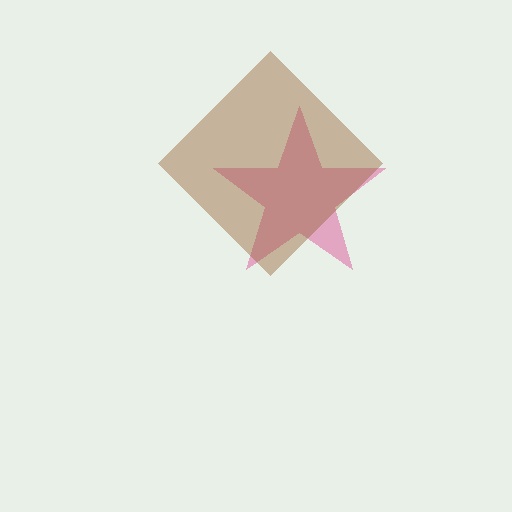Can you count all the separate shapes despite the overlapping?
Yes, there are 2 separate shapes.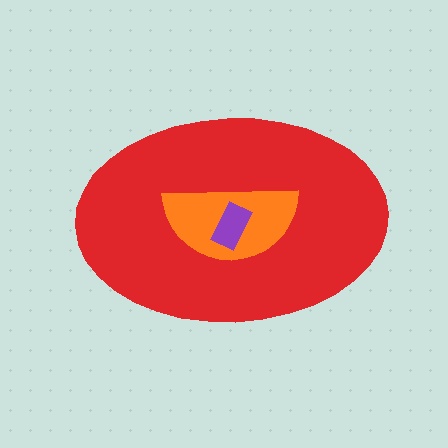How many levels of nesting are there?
3.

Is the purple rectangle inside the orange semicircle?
Yes.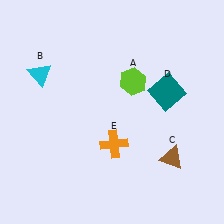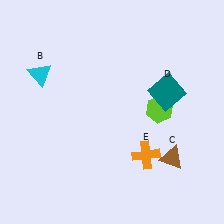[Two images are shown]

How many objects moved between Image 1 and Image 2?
2 objects moved between the two images.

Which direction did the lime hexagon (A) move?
The lime hexagon (A) moved down.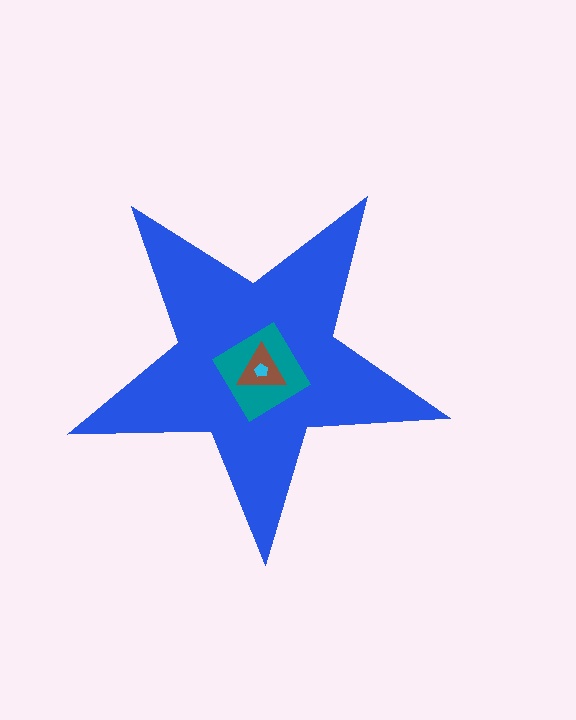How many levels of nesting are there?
4.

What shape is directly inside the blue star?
The teal diamond.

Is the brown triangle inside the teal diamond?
Yes.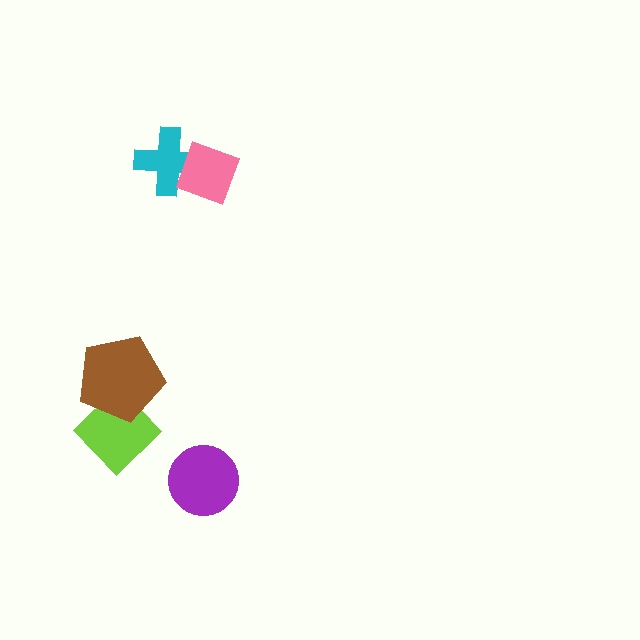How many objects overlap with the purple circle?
0 objects overlap with the purple circle.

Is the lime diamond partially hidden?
Yes, it is partially covered by another shape.